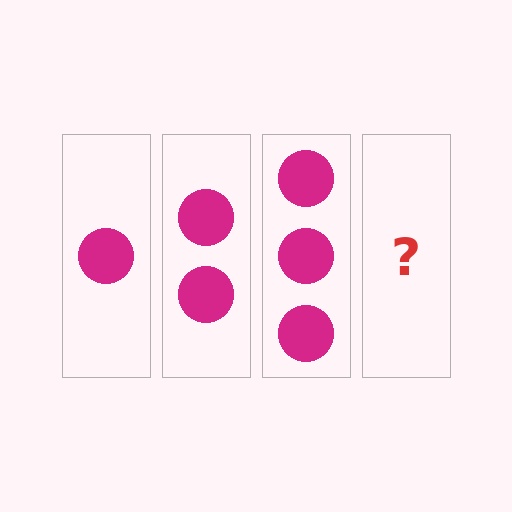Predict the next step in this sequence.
The next step is 4 circles.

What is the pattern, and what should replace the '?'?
The pattern is that each step adds one more circle. The '?' should be 4 circles.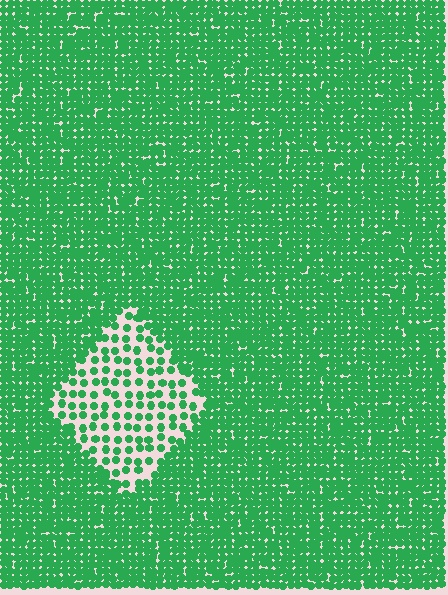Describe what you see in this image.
The image contains small green elements arranged at two different densities. A diamond-shaped region is visible where the elements are less densely packed than the surrounding area.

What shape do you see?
I see a diamond.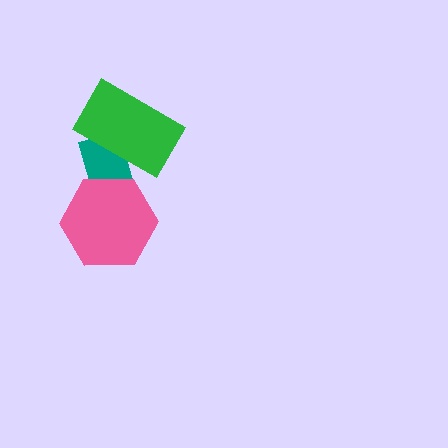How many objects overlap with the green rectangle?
1 object overlaps with the green rectangle.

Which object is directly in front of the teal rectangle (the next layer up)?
The green rectangle is directly in front of the teal rectangle.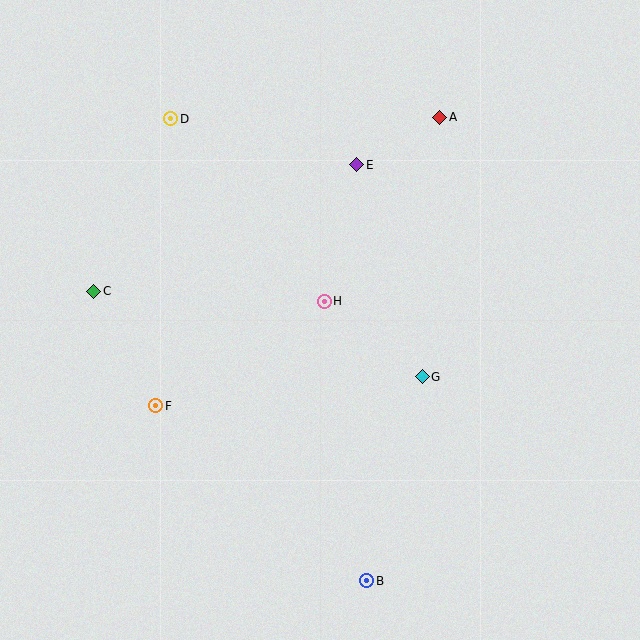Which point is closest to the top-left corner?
Point D is closest to the top-left corner.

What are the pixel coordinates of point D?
Point D is at (171, 119).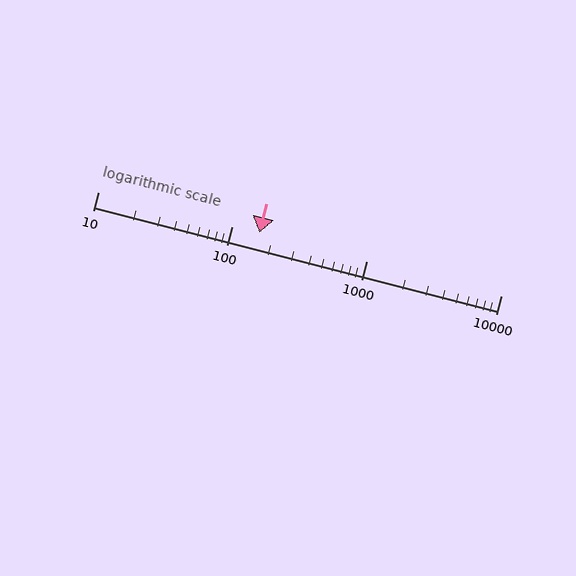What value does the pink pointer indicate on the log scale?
The pointer indicates approximately 160.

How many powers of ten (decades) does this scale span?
The scale spans 3 decades, from 10 to 10000.